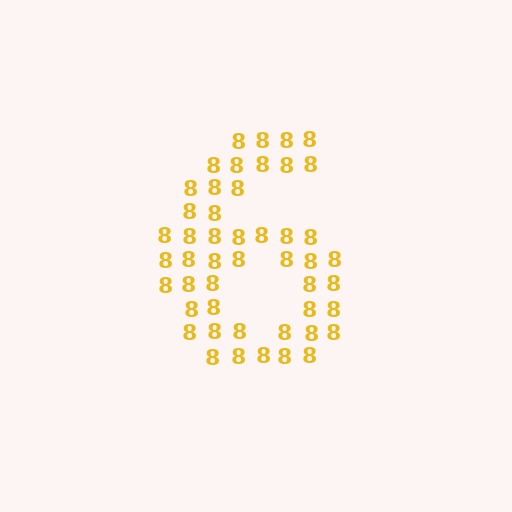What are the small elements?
The small elements are digit 8's.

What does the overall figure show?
The overall figure shows the digit 6.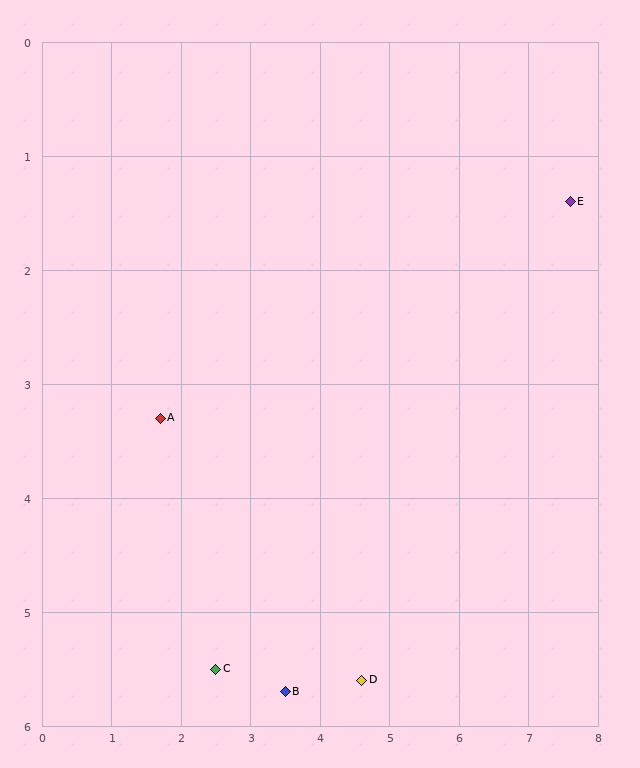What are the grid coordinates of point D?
Point D is at approximately (4.6, 5.6).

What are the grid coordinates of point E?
Point E is at approximately (7.6, 1.4).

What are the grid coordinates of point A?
Point A is at approximately (1.7, 3.3).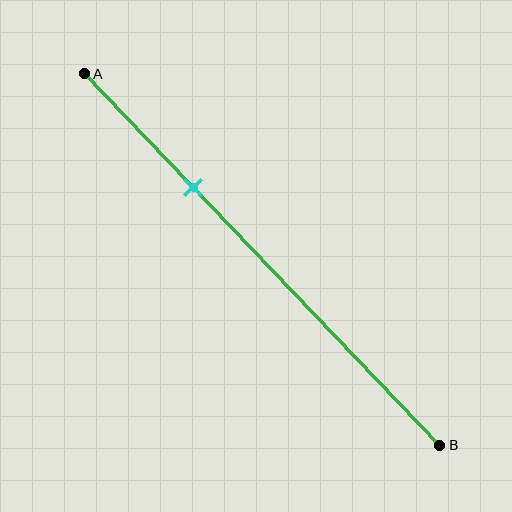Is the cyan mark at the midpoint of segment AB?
No, the mark is at about 30% from A, not at the 50% midpoint.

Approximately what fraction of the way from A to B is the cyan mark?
The cyan mark is approximately 30% of the way from A to B.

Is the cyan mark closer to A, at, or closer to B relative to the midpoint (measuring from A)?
The cyan mark is closer to point A than the midpoint of segment AB.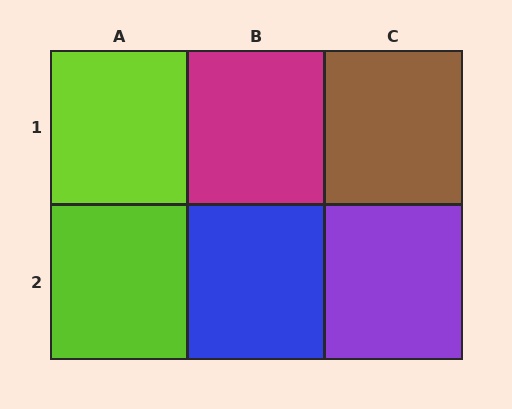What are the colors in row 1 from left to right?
Lime, magenta, brown.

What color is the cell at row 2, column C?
Purple.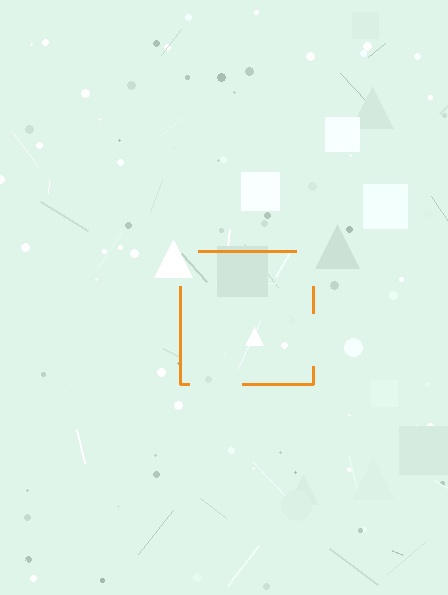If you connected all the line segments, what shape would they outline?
They would outline a square.